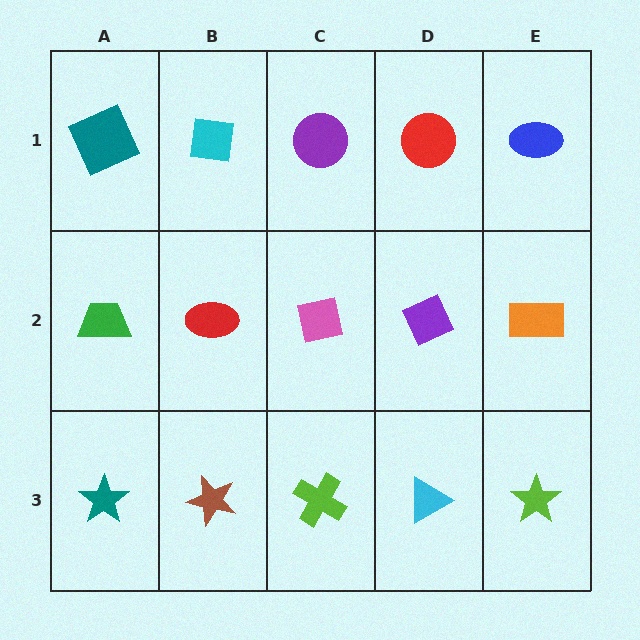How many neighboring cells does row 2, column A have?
3.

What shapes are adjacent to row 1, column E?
An orange rectangle (row 2, column E), a red circle (row 1, column D).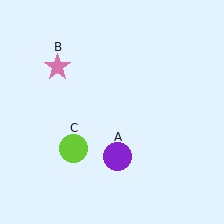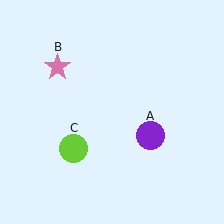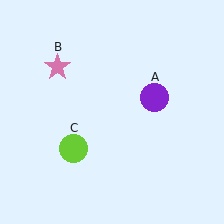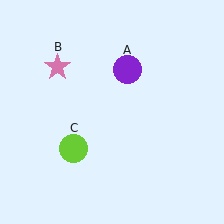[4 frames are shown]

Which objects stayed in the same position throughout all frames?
Pink star (object B) and lime circle (object C) remained stationary.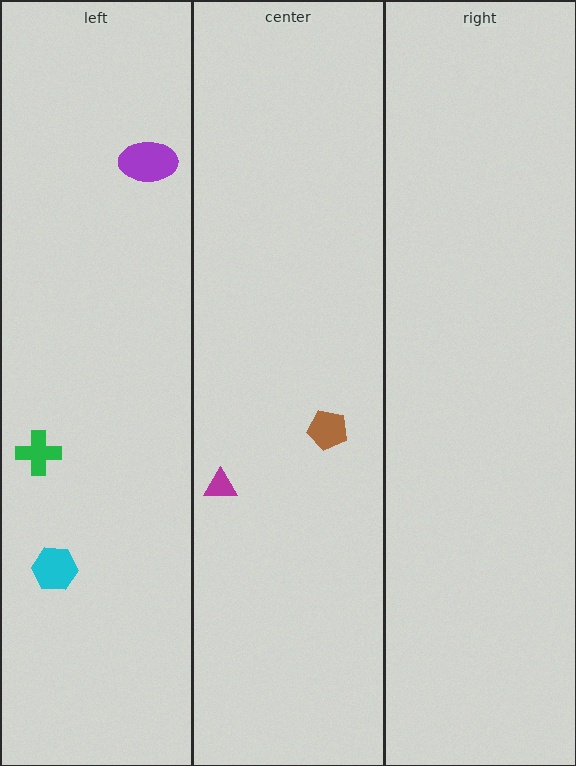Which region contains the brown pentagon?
The center region.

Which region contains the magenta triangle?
The center region.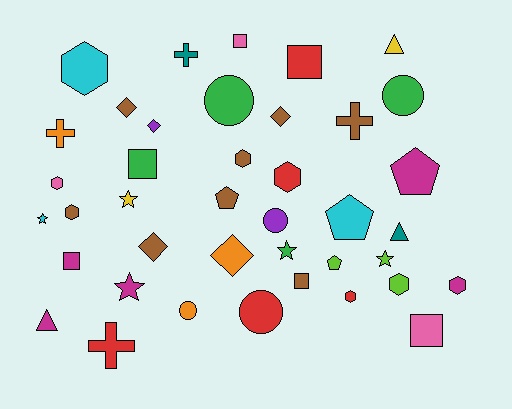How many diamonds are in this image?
There are 5 diamonds.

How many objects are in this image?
There are 40 objects.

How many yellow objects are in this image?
There are 2 yellow objects.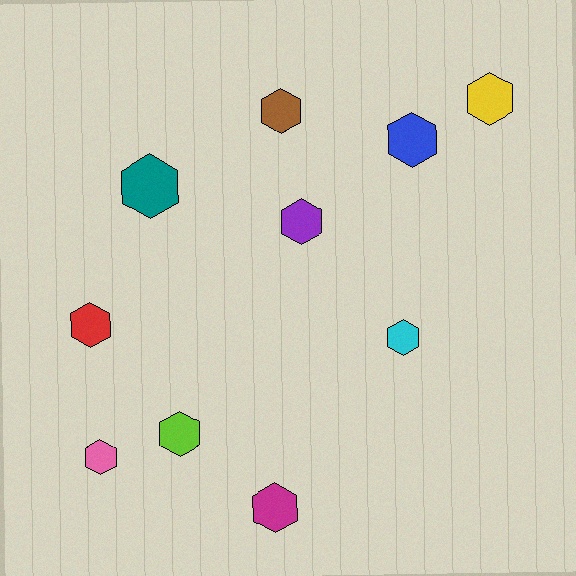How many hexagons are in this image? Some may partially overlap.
There are 10 hexagons.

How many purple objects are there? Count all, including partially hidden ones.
There is 1 purple object.